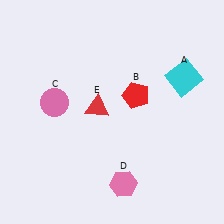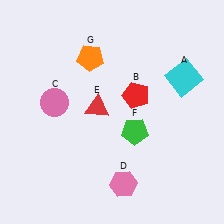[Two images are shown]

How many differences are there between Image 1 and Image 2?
There are 2 differences between the two images.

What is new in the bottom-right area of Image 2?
A green pentagon (F) was added in the bottom-right area of Image 2.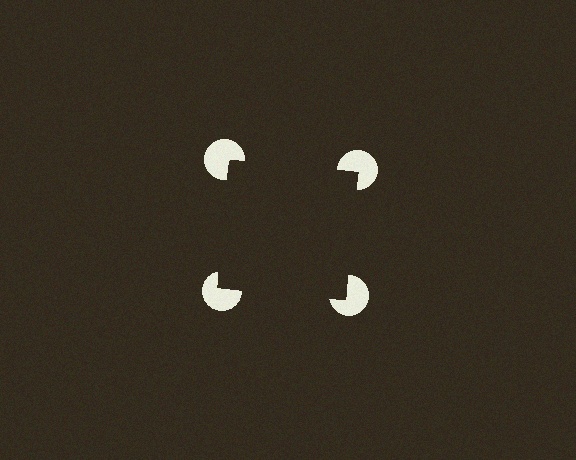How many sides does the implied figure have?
4 sides.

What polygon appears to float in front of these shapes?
An illusory square — its edges are inferred from the aligned wedge cuts in the pac-man discs, not physically drawn.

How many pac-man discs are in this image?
There are 4 — one at each vertex of the illusory square.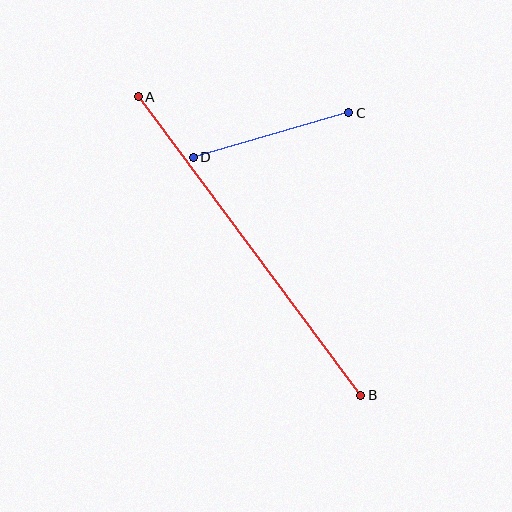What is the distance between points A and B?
The distance is approximately 372 pixels.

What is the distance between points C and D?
The distance is approximately 162 pixels.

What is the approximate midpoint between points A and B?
The midpoint is at approximately (249, 246) pixels.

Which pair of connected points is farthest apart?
Points A and B are farthest apart.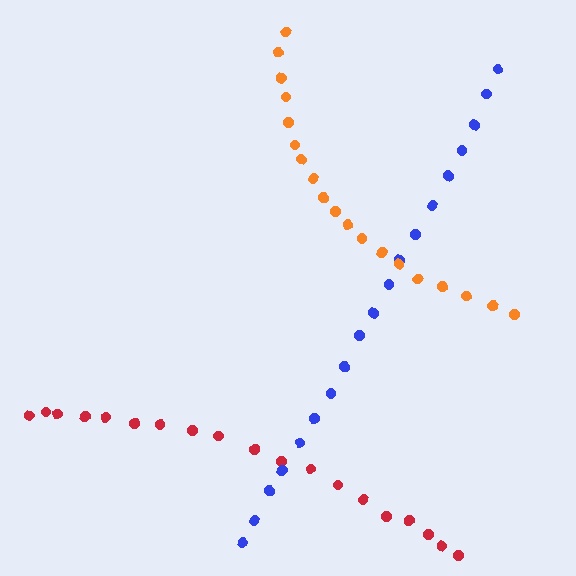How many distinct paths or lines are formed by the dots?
There are 3 distinct paths.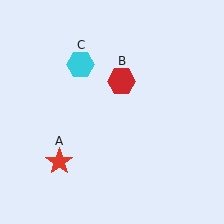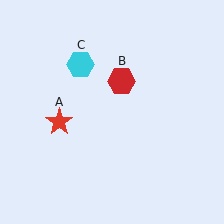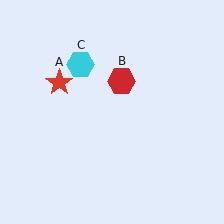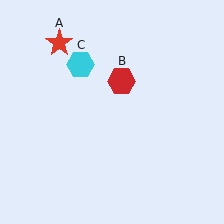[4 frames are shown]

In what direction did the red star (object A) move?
The red star (object A) moved up.